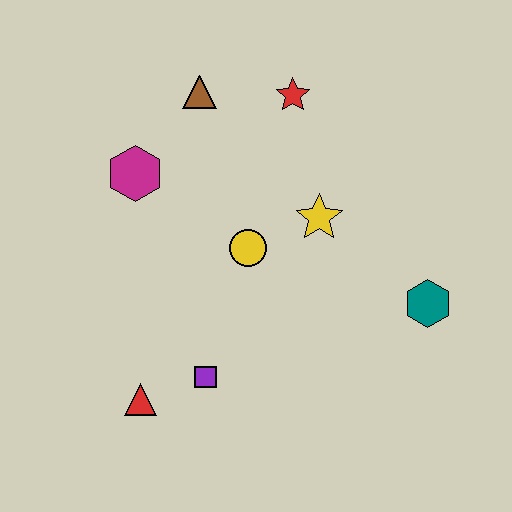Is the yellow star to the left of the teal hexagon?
Yes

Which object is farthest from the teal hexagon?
The magenta hexagon is farthest from the teal hexagon.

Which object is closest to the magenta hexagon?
The brown triangle is closest to the magenta hexagon.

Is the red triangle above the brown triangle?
No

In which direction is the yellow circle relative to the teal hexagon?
The yellow circle is to the left of the teal hexagon.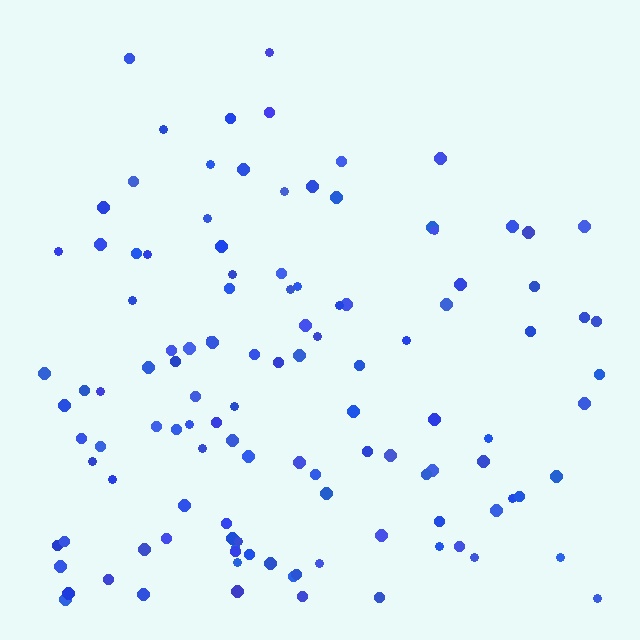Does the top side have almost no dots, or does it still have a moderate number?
Still a moderate number, just noticeably fewer than the bottom.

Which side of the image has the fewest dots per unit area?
The top.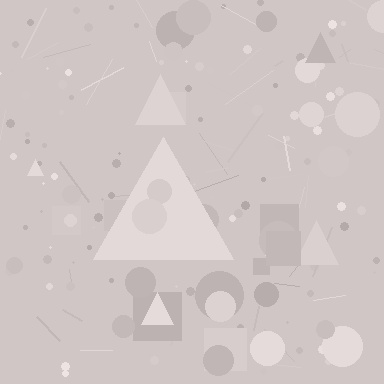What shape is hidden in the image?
A triangle is hidden in the image.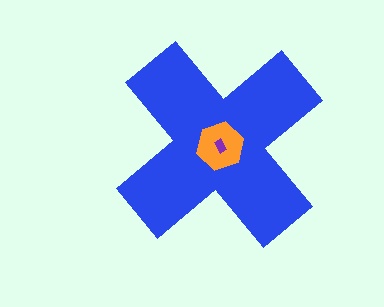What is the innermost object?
The purple rectangle.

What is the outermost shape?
The blue cross.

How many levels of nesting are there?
3.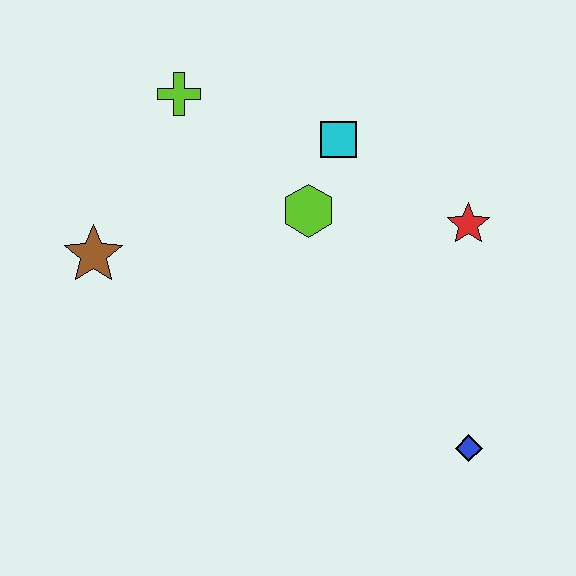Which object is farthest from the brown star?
The blue diamond is farthest from the brown star.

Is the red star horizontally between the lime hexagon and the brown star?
No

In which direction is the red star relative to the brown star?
The red star is to the right of the brown star.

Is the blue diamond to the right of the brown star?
Yes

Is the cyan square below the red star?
No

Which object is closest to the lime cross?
The cyan square is closest to the lime cross.